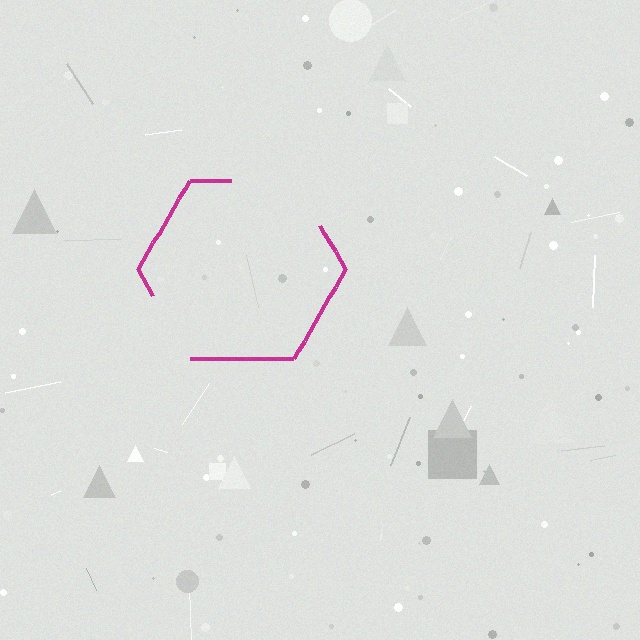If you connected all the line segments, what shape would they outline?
They would outline a hexagon.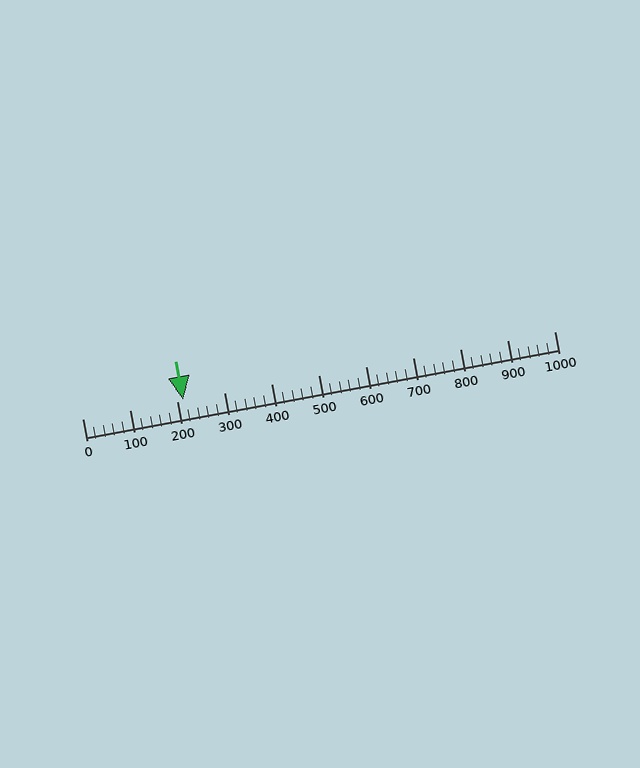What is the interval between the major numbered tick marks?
The major tick marks are spaced 100 units apart.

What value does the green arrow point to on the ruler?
The green arrow points to approximately 213.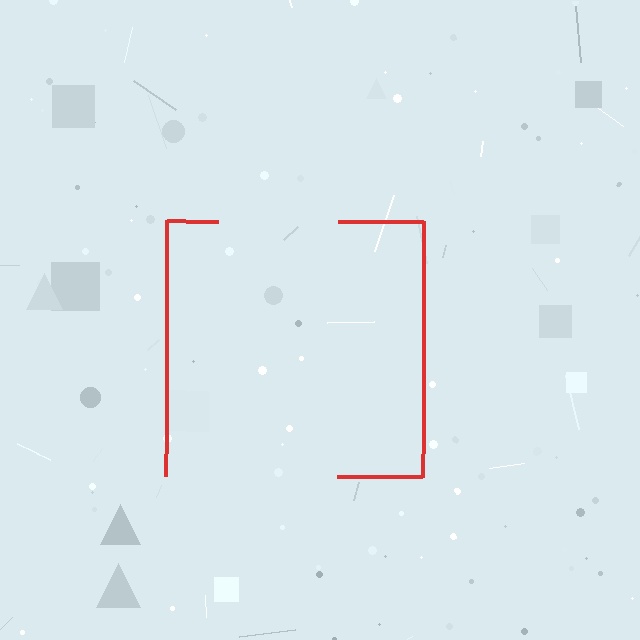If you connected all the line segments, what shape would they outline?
They would outline a square.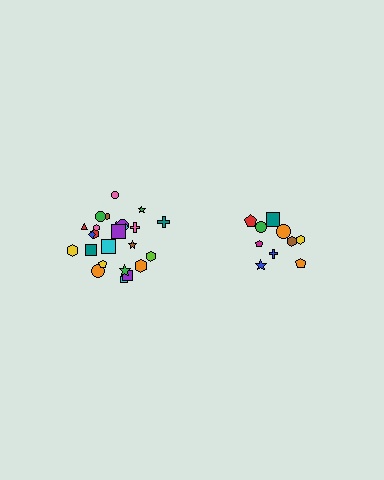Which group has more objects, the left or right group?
The left group.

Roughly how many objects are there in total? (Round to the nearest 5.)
Roughly 35 objects in total.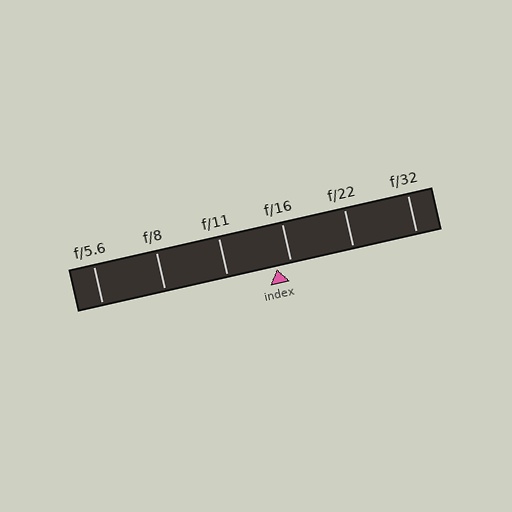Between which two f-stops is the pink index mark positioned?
The index mark is between f/11 and f/16.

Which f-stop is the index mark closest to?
The index mark is closest to f/16.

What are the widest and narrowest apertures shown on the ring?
The widest aperture shown is f/5.6 and the narrowest is f/32.